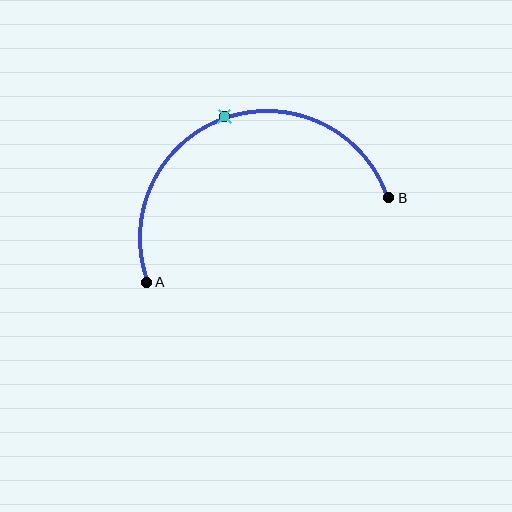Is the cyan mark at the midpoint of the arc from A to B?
Yes. The cyan mark lies on the arc at equal arc-length from both A and B — it is the arc midpoint.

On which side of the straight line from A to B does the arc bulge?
The arc bulges above the straight line connecting A and B.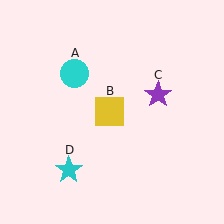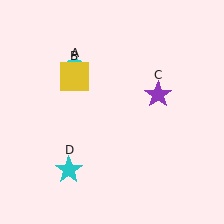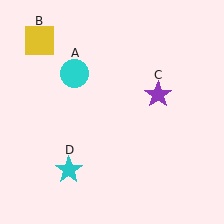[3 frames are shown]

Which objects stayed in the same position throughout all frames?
Cyan circle (object A) and purple star (object C) and cyan star (object D) remained stationary.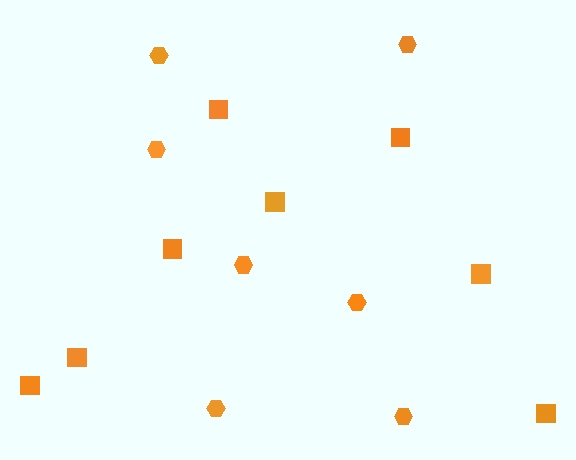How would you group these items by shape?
There are 2 groups: one group of squares (8) and one group of hexagons (7).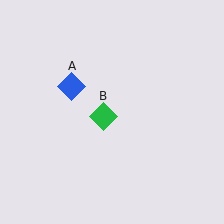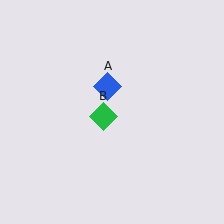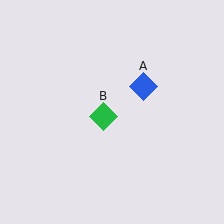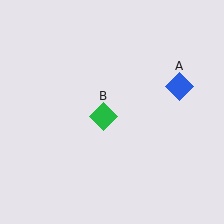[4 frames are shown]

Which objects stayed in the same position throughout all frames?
Green diamond (object B) remained stationary.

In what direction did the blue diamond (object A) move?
The blue diamond (object A) moved right.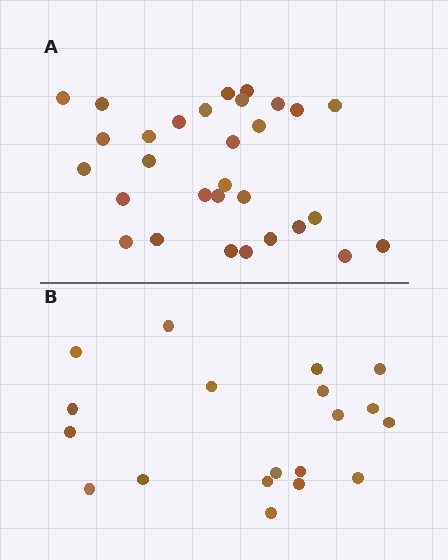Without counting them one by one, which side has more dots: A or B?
Region A (the top region) has more dots.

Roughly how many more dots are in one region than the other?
Region A has roughly 12 or so more dots than region B.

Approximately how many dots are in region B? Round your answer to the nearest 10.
About 20 dots. (The exact count is 19, which rounds to 20.)